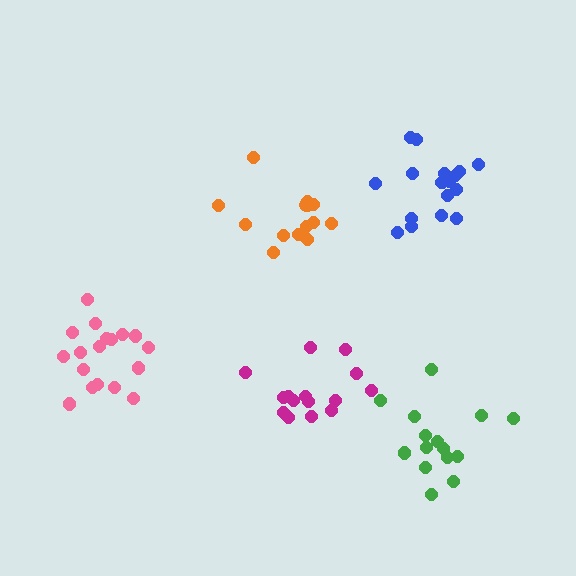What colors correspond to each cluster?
The clusters are colored: pink, magenta, orange, blue, green.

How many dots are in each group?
Group 1: 18 dots, Group 2: 16 dots, Group 3: 14 dots, Group 4: 17 dots, Group 5: 15 dots (80 total).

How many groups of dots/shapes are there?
There are 5 groups.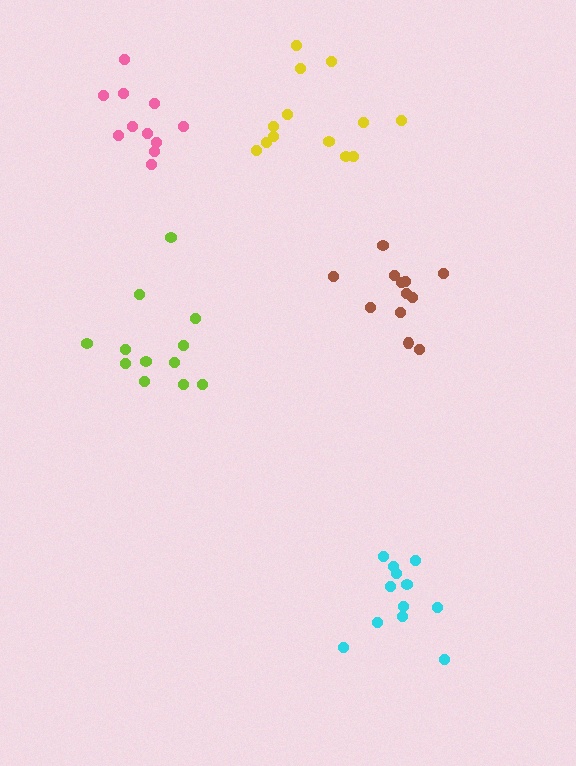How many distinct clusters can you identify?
There are 5 distinct clusters.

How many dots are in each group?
Group 1: 12 dots, Group 2: 11 dots, Group 3: 12 dots, Group 4: 12 dots, Group 5: 13 dots (60 total).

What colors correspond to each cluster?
The clusters are colored: lime, pink, brown, cyan, yellow.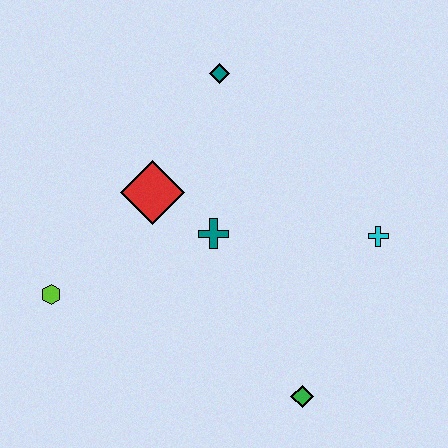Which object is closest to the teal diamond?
The red diamond is closest to the teal diamond.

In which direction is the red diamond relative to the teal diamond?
The red diamond is below the teal diamond.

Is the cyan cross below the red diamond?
Yes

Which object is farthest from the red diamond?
The green diamond is farthest from the red diamond.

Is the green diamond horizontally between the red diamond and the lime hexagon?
No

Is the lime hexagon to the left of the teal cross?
Yes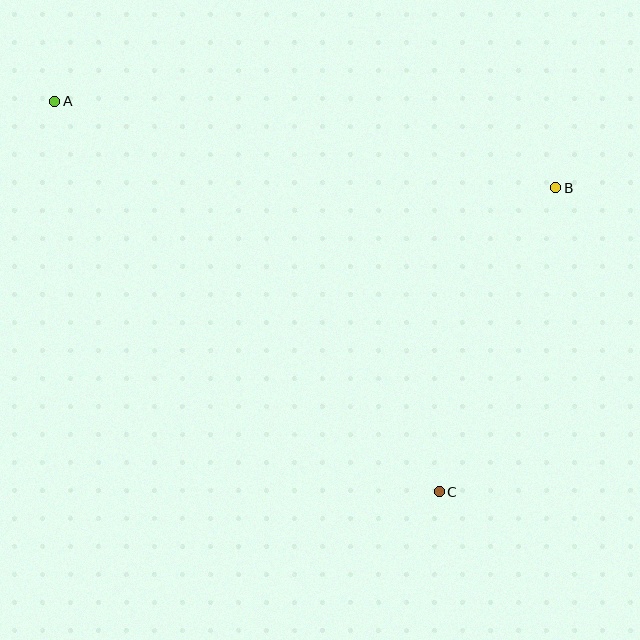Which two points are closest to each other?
Points B and C are closest to each other.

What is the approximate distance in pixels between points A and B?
The distance between A and B is approximately 508 pixels.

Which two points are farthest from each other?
Points A and C are farthest from each other.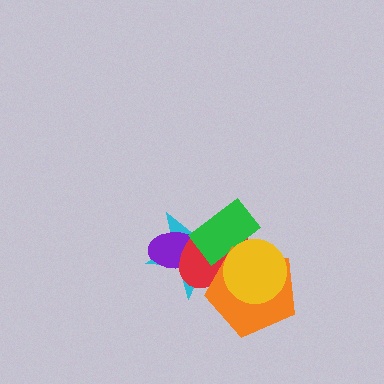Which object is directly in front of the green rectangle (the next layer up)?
The orange pentagon is directly in front of the green rectangle.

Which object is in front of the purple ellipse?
The red ellipse is in front of the purple ellipse.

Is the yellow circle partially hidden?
No, no other shape covers it.